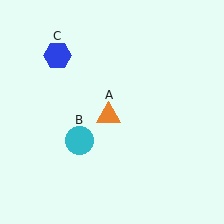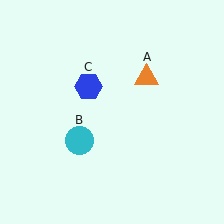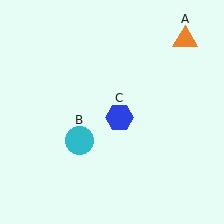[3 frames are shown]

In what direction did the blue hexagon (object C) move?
The blue hexagon (object C) moved down and to the right.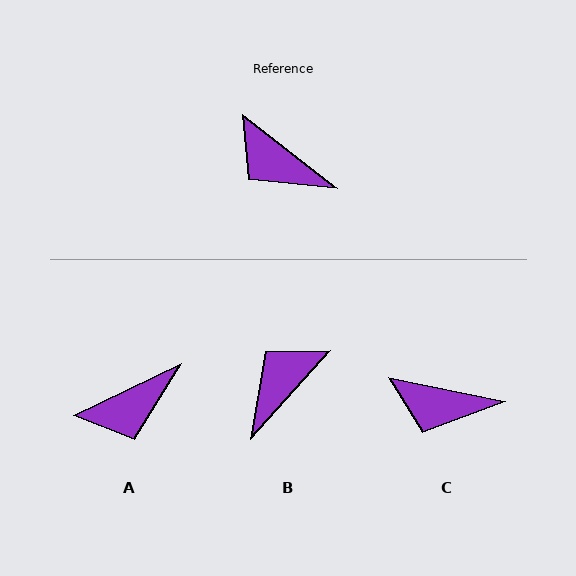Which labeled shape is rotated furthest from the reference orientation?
B, about 94 degrees away.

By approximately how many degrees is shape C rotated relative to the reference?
Approximately 27 degrees counter-clockwise.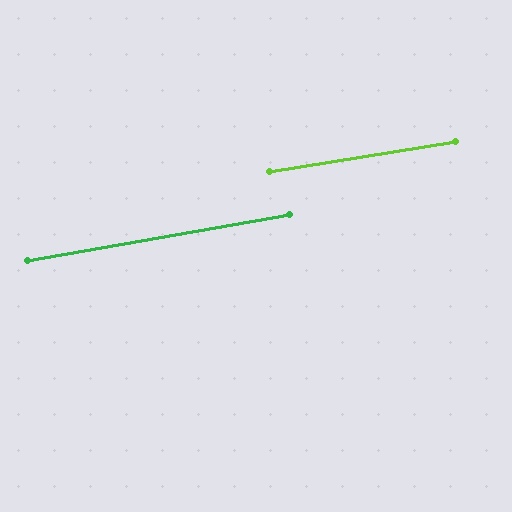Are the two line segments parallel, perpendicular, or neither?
Parallel — their directions differ by only 0.6°.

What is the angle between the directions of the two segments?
Approximately 1 degree.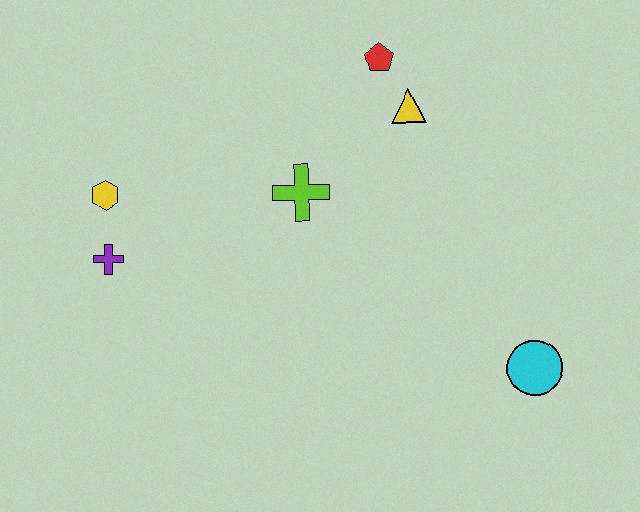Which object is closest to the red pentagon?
The yellow triangle is closest to the red pentagon.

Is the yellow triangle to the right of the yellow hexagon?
Yes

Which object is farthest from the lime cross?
The cyan circle is farthest from the lime cross.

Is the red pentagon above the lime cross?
Yes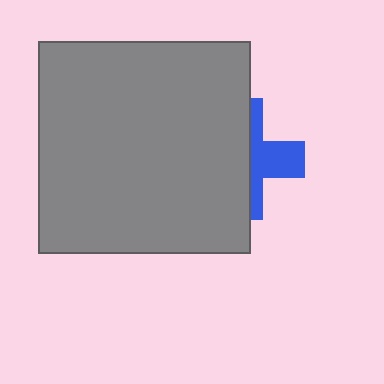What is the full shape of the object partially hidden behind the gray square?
The partially hidden object is a blue cross.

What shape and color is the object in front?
The object in front is a gray square.